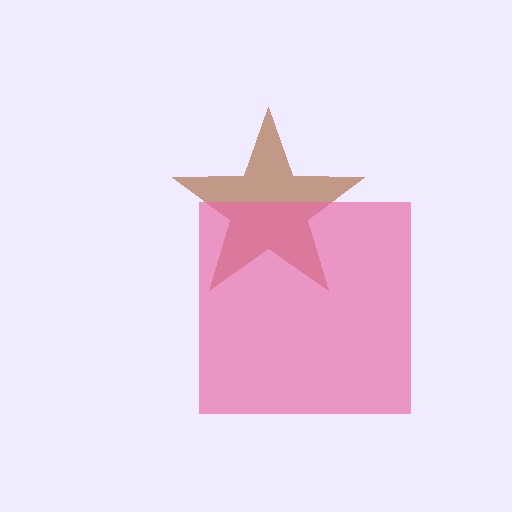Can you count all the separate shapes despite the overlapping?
Yes, there are 2 separate shapes.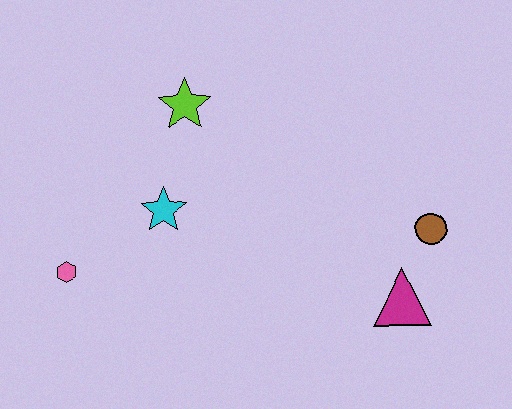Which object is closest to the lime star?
The cyan star is closest to the lime star.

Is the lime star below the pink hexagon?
No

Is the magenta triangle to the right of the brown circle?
No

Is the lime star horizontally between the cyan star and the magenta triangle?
Yes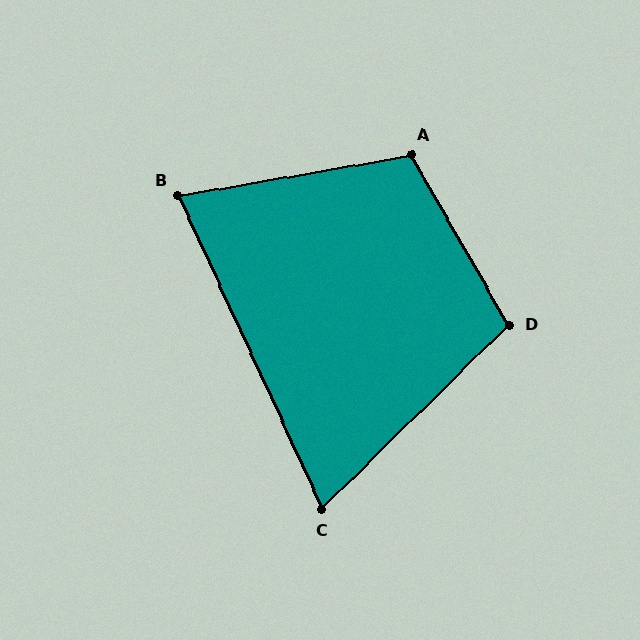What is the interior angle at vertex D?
Approximately 105 degrees (obtuse).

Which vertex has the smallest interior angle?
C, at approximately 70 degrees.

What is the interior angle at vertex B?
Approximately 75 degrees (acute).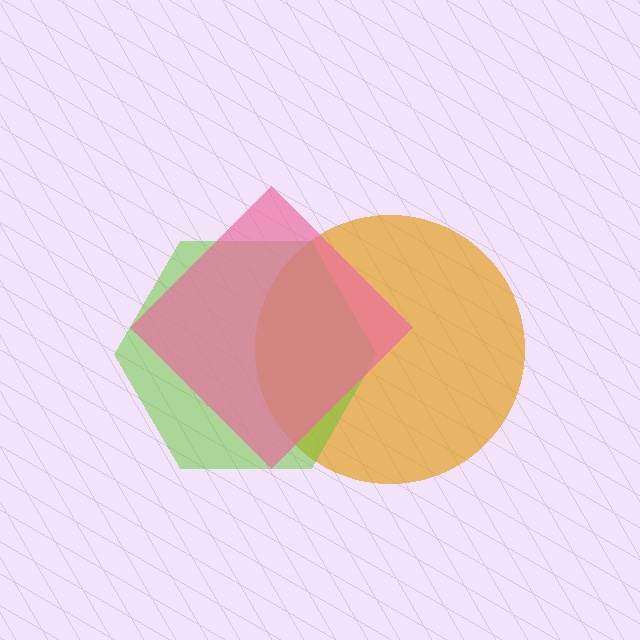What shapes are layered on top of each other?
The layered shapes are: an orange circle, a lime hexagon, a pink diamond.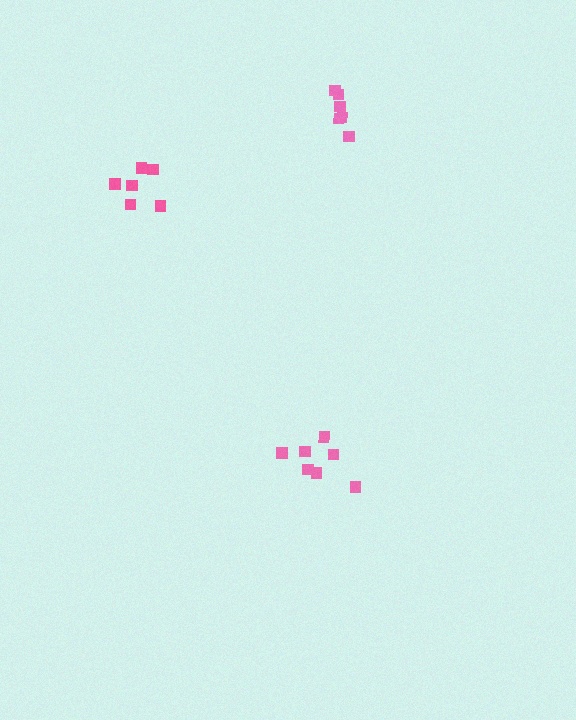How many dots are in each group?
Group 1: 6 dots, Group 2: 6 dots, Group 3: 7 dots (19 total).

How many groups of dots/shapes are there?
There are 3 groups.